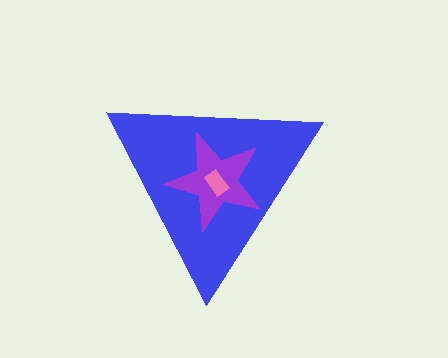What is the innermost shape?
The pink rectangle.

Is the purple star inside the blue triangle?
Yes.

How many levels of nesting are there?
3.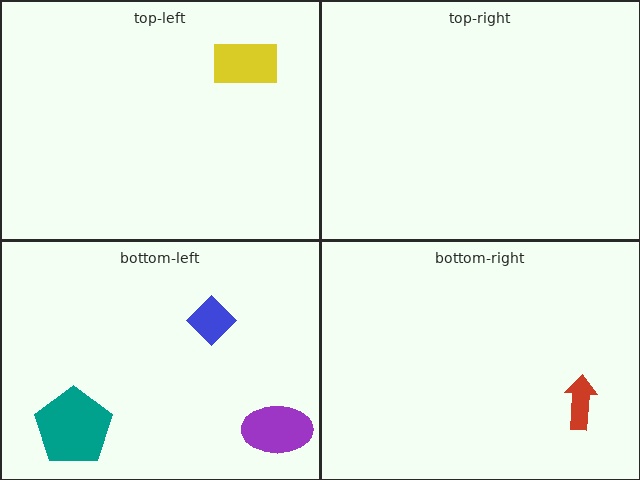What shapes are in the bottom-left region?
The teal pentagon, the purple ellipse, the blue diamond.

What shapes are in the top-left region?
The yellow rectangle.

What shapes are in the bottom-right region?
The red arrow.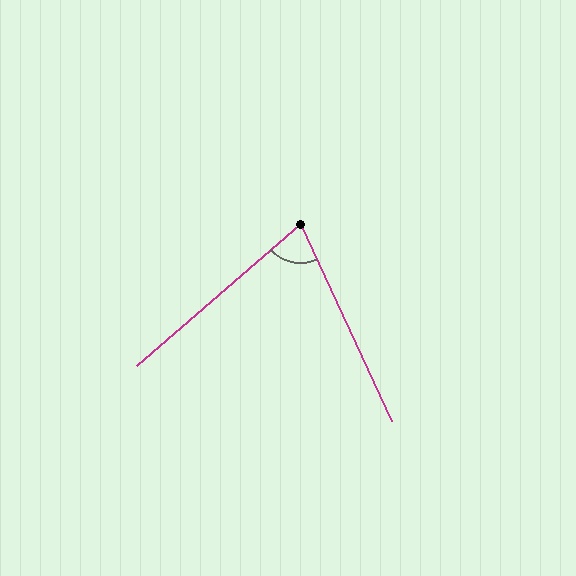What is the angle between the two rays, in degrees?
Approximately 74 degrees.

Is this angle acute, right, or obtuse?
It is acute.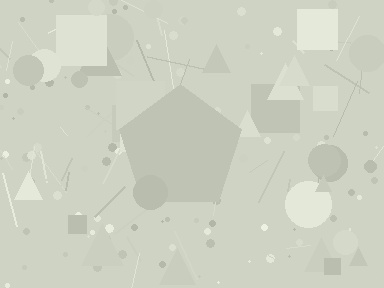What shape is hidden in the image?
A pentagon is hidden in the image.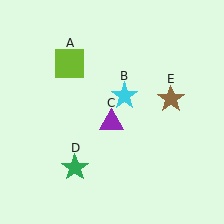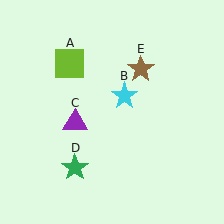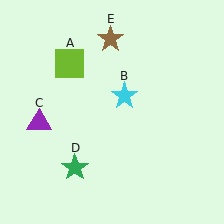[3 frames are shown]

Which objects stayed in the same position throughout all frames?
Lime square (object A) and cyan star (object B) and green star (object D) remained stationary.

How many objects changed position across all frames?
2 objects changed position: purple triangle (object C), brown star (object E).